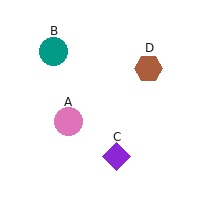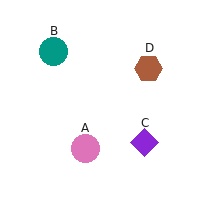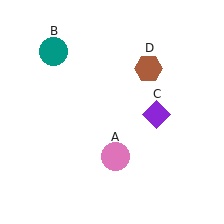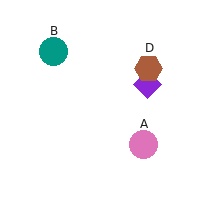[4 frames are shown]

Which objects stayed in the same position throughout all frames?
Teal circle (object B) and brown hexagon (object D) remained stationary.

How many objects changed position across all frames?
2 objects changed position: pink circle (object A), purple diamond (object C).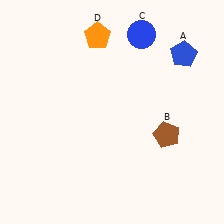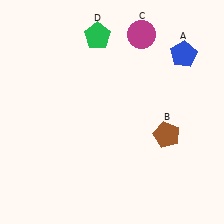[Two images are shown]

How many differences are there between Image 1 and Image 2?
There are 2 differences between the two images.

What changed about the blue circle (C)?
In Image 1, C is blue. In Image 2, it changed to magenta.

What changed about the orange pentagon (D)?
In Image 1, D is orange. In Image 2, it changed to green.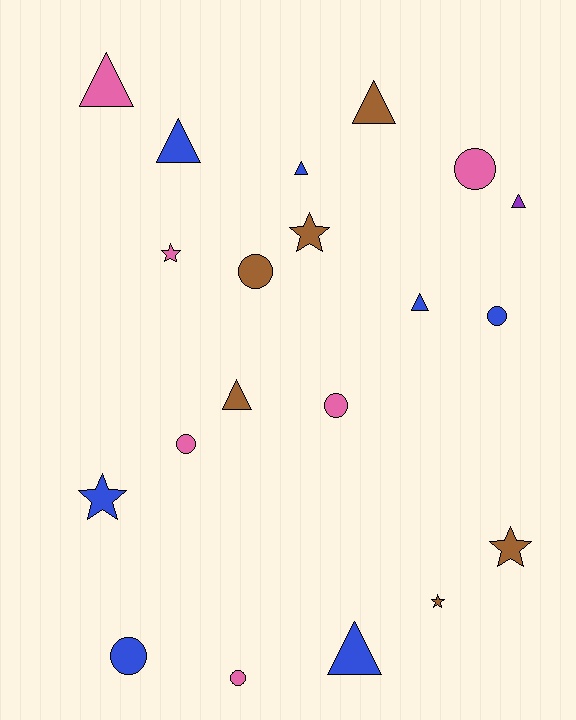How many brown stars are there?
There are 3 brown stars.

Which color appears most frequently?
Blue, with 7 objects.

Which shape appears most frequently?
Triangle, with 8 objects.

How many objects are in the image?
There are 20 objects.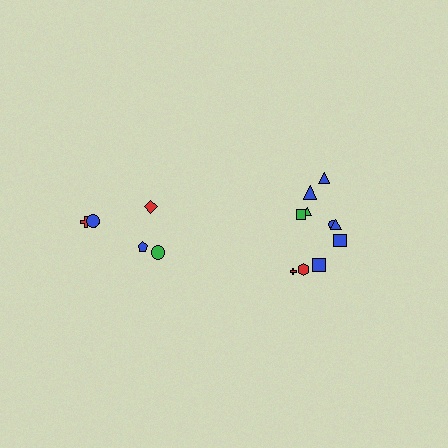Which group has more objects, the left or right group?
The right group.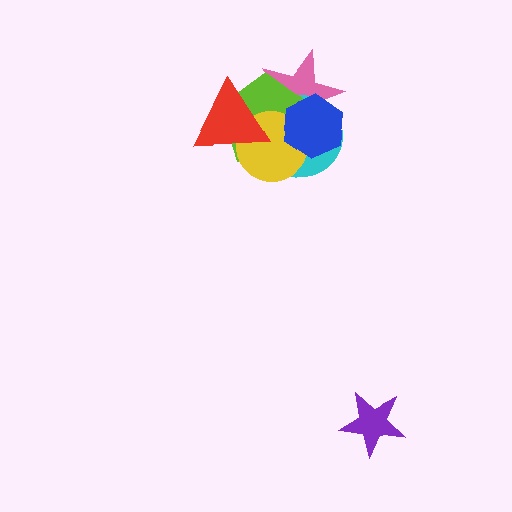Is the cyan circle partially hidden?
Yes, it is partially covered by another shape.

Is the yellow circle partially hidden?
Yes, it is partially covered by another shape.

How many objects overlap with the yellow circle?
5 objects overlap with the yellow circle.